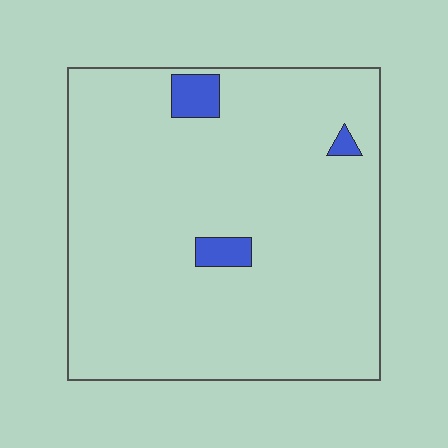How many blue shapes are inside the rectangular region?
3.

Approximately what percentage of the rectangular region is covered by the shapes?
Approximately 5%.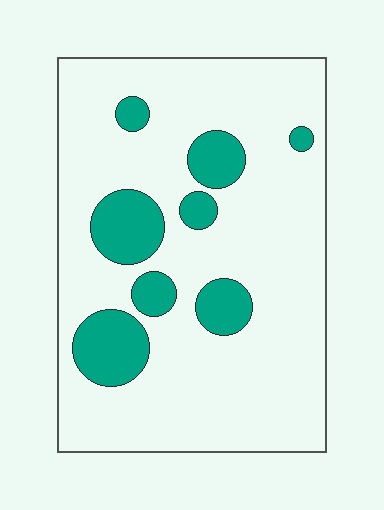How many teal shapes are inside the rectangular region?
8.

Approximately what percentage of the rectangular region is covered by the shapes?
Approximately 20%.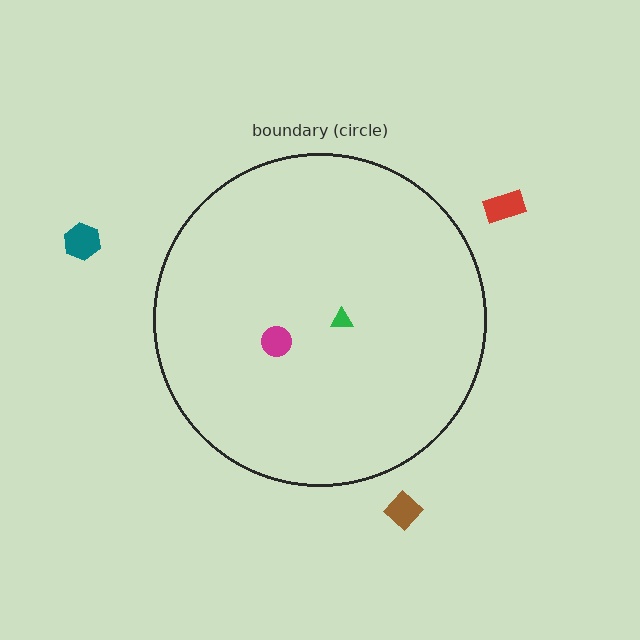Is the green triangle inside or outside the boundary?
Inside.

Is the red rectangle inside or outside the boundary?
Outside.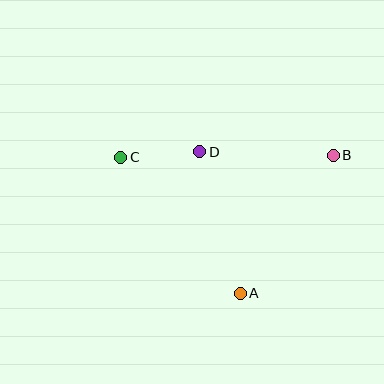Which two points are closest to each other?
Points C and D are closest to each other.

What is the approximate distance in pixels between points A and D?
The distance between A and D is approximately 147 pixels.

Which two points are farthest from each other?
Points B and C are farthest from each other.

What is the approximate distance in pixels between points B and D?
The distance between B and D is approximately 133 pixels.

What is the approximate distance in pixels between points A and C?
The distance between A and C is approximately 181 pixels.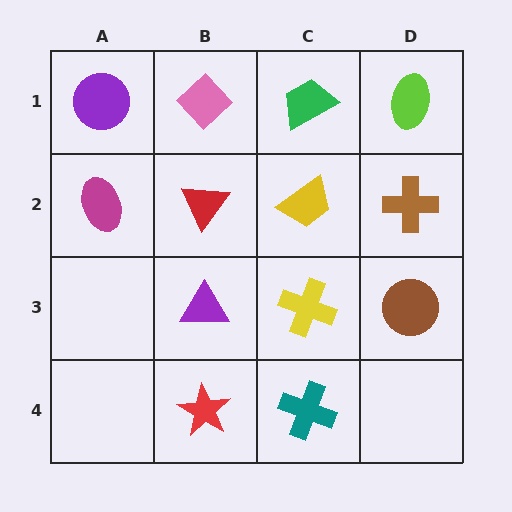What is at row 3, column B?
A purple triangle.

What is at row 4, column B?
A red star.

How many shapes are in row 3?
3 shapes.